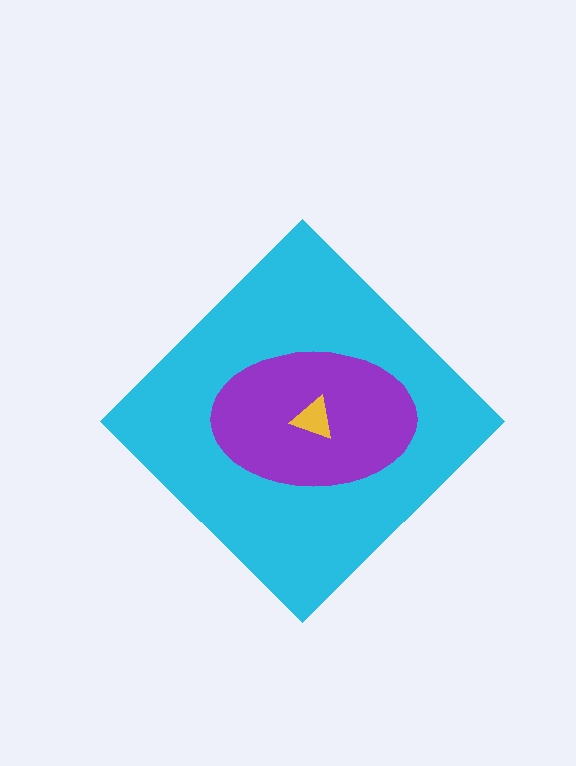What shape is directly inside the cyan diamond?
The purple ellipse.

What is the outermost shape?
The cyan diamond.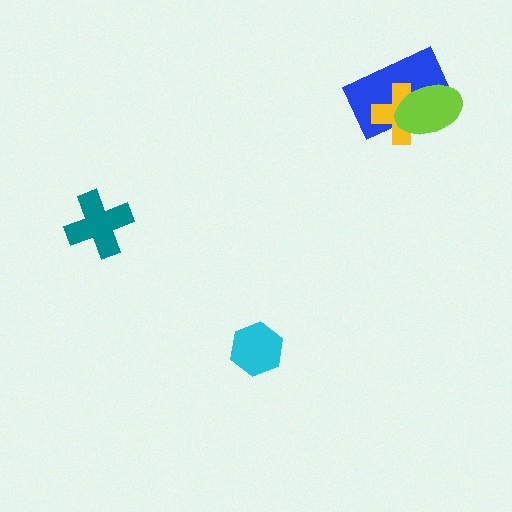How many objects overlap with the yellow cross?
2 objects overlap with the yellow cross.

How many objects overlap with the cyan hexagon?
0 objects overlap with the cyan hexagon.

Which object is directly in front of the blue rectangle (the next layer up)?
The yellow cross is directly in front of the blue rectangle.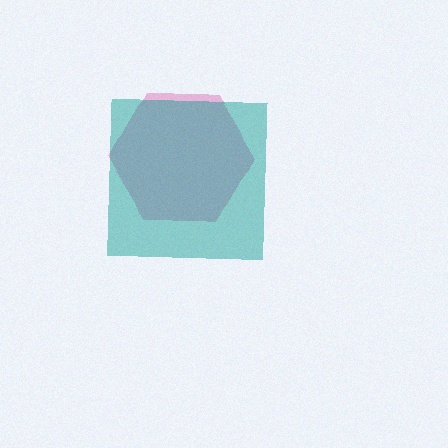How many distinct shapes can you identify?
There are 2 distinct shapes: a pink hexagon, a teal square.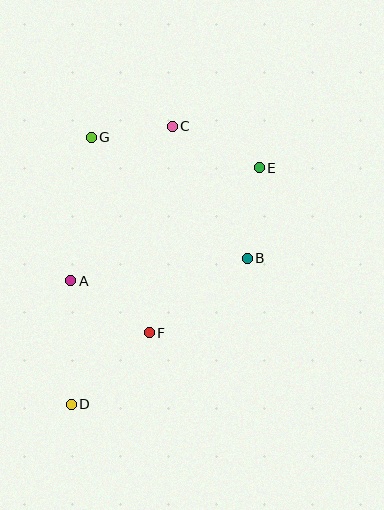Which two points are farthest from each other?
Points D and E are farthest from each other.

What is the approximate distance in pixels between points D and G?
The distance between D and G is approximately 268 pixels.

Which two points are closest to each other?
Points C and G are closest to each other.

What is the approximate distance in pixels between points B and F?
The distance between B and F is approximately 123 pixels.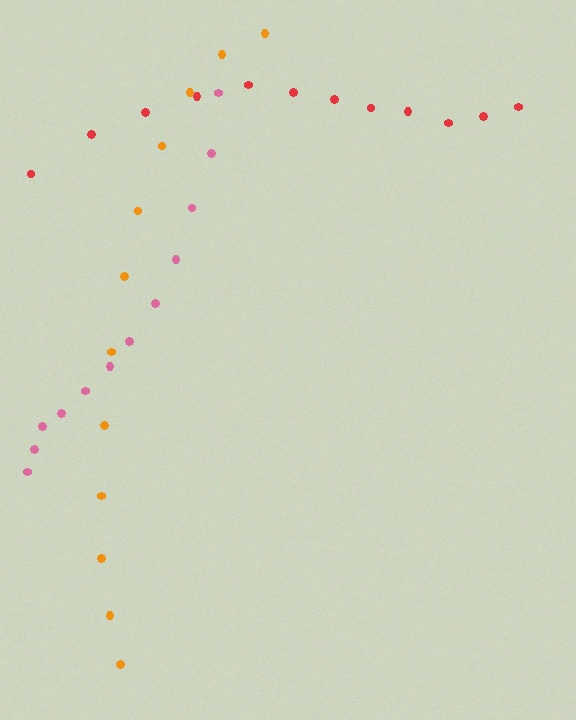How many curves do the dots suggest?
There are 3 distinct paths.